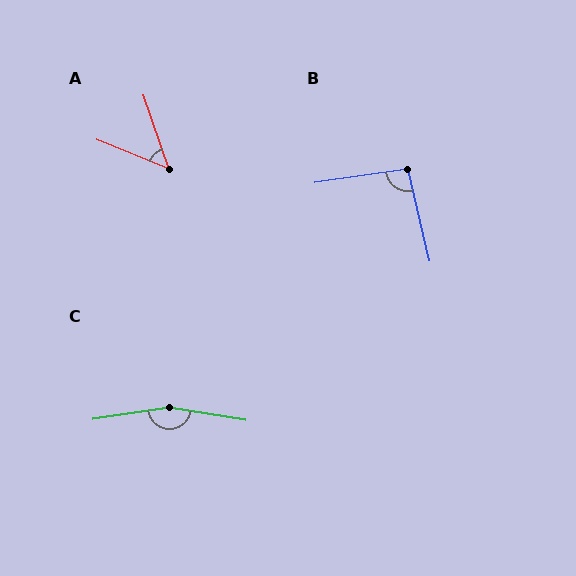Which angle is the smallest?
A, at approximately 49 degrees.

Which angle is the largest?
C, at approximately 162 degrees.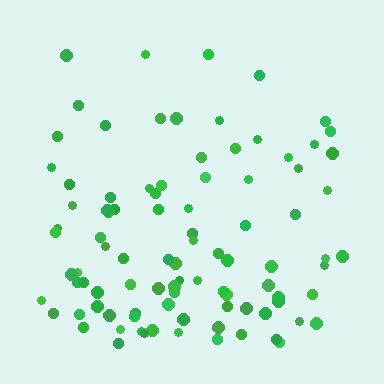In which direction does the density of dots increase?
From top to bottom, with the bottom side densest.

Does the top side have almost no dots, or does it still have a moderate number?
Still a moderate number, just noticeably fewer than the bottom.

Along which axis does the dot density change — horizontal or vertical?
Vertical.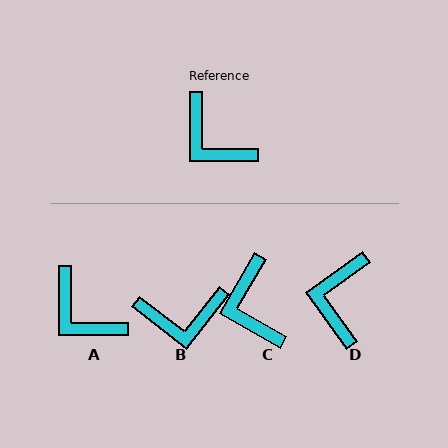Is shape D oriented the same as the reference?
No, it is off by about 55 degrees.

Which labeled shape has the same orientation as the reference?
A.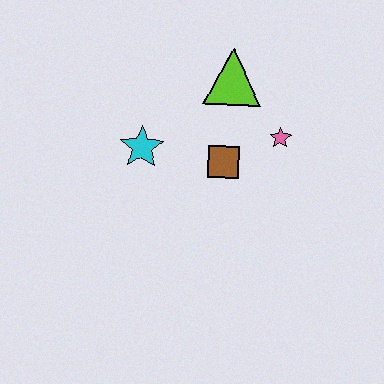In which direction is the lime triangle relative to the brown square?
The lime triangle is above the brown square.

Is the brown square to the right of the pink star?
No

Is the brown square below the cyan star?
Yes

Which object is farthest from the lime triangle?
The cyan star is farthest from the lime triangle.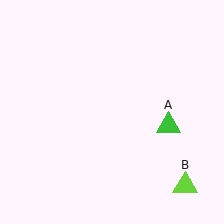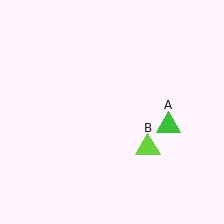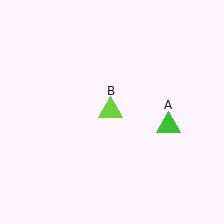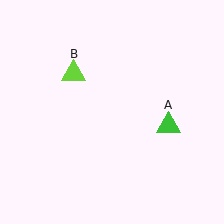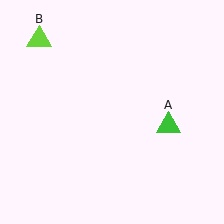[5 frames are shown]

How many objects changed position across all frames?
1 object changed position: lime triangle (object B).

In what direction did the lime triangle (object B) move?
The lime triangle (object B) moved up and to the left.